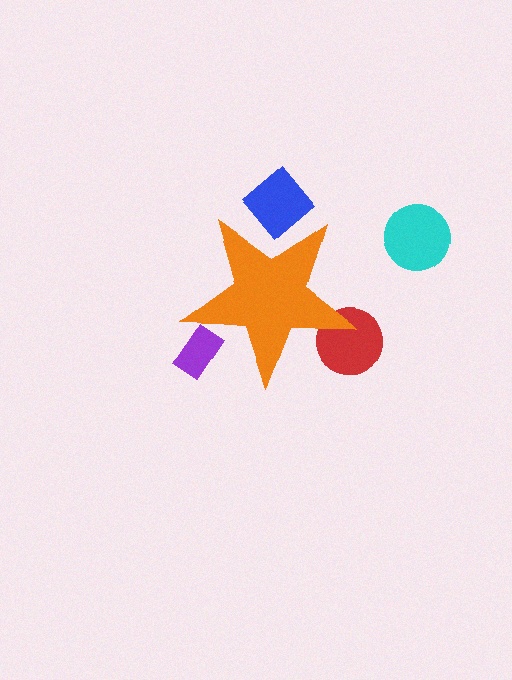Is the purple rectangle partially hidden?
Yes, the purple rectangle is partially hidden behind the orange star.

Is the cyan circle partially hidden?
No, the cyan circle is fully visible.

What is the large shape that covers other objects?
An orange star.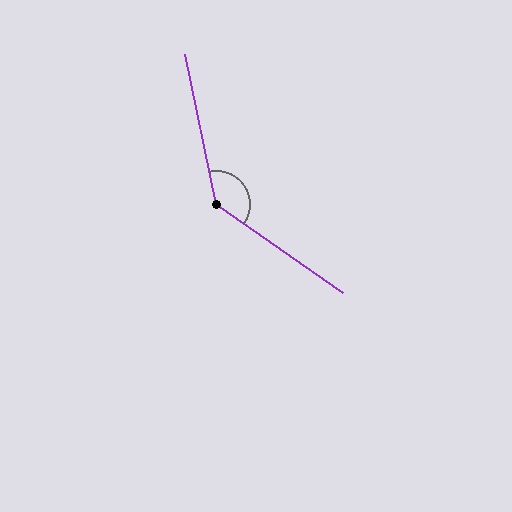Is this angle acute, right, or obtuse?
It is obtuse.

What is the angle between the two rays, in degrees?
Approximately 136 degrees.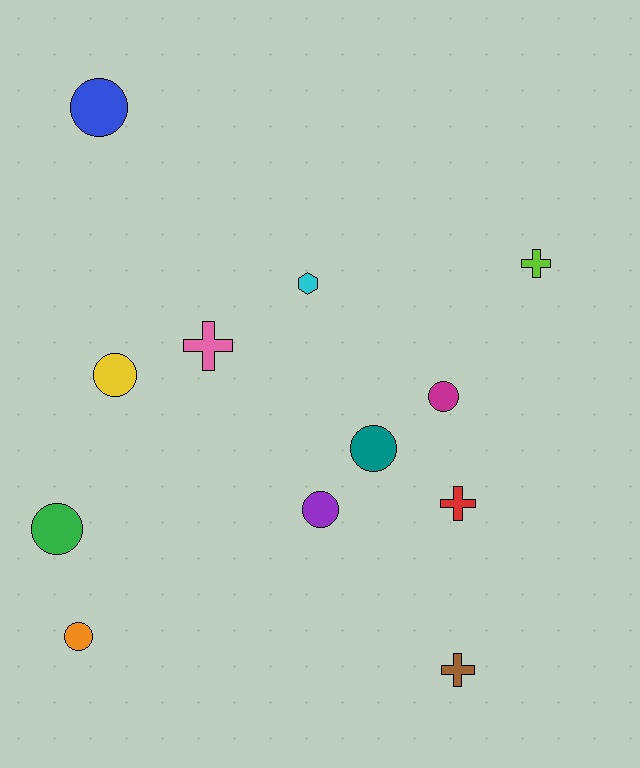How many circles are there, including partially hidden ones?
There are 7 circles.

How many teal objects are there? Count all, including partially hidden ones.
There is 1 teal object.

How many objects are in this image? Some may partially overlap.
There are 12 objects.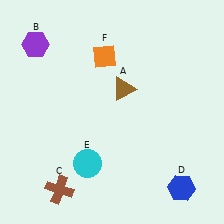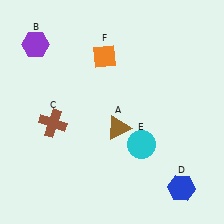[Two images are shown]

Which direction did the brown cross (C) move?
The brown cross (C) moved up.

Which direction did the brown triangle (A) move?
The brown triangle (A) moved down.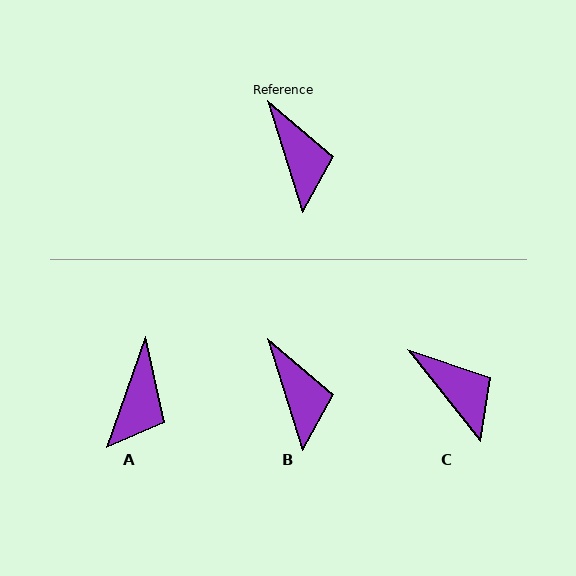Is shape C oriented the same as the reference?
No, it is off by about 21 degrees.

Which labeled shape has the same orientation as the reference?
B.